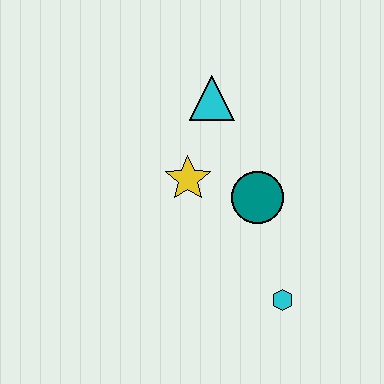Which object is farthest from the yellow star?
The cyan hexagon is farthest from the yellow star.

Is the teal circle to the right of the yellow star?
Yes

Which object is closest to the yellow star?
The teal circle is closest to the yellow star.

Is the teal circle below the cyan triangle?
Yes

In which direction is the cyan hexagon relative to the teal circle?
The cyan hexagon is below the teal circle.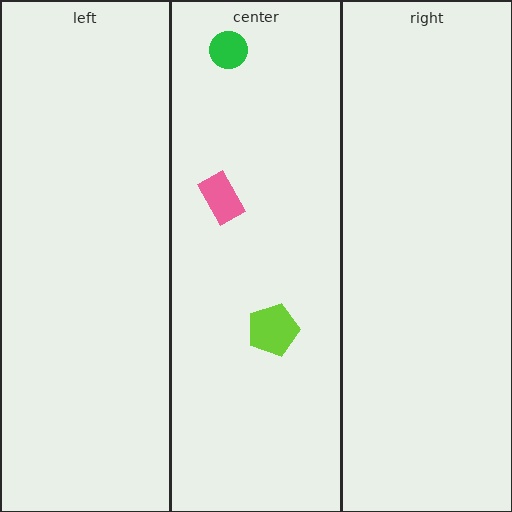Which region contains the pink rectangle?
The center region.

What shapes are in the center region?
The green circle, the pink rectangle, the lime pentagon.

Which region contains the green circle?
The center region.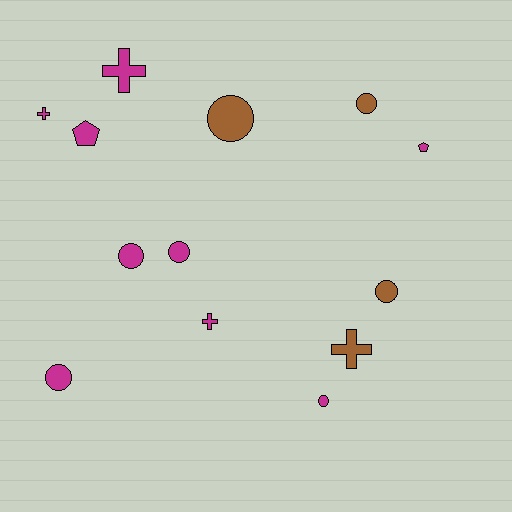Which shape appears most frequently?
Circle, with 7 objects.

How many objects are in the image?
There are 13 objects.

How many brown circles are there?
There are 3 brown circles.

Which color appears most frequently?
Magenta, with 9 objects.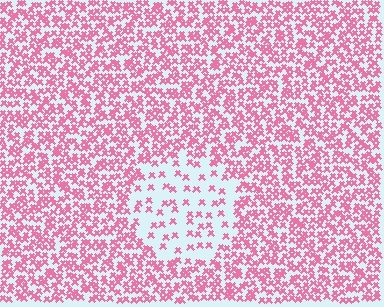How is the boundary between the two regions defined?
The boundary is defined by a change in element density (approximately 2.8x ratio). All elements are the same color, size, and shape.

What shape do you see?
I see a circle.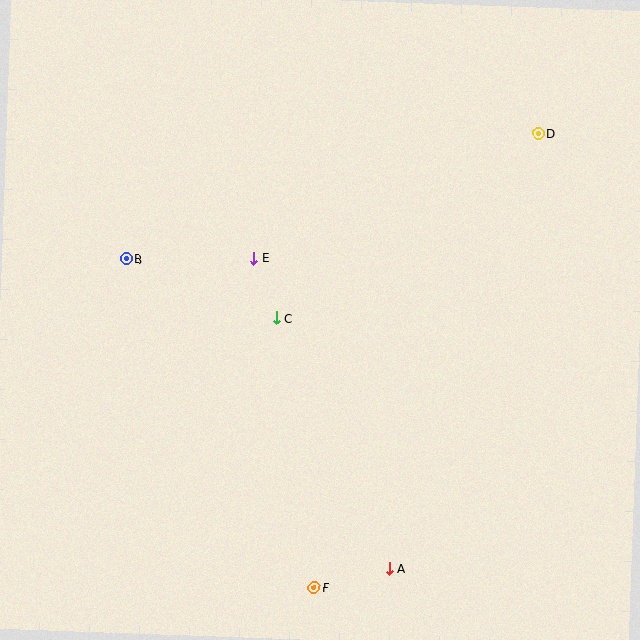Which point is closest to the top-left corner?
Point B is closest to the top-left corner.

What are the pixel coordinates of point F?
Point F is at (314, 588).